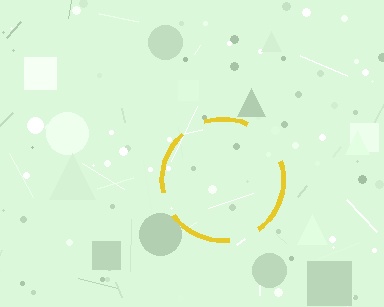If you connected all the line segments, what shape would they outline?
They would outline a circle.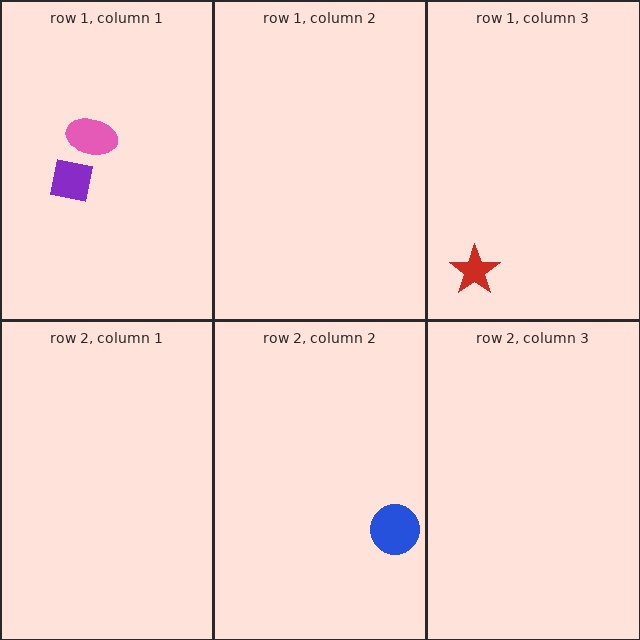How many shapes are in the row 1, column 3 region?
1.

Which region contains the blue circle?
The row 2, column 2 region.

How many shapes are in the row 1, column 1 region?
2.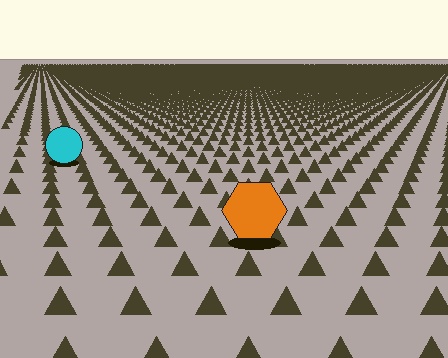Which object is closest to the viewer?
The orange hexagon is closest. The texture marks near it are larger and more spread out.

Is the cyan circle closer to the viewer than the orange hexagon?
No. The orange hexagon is closer — you can tell from the texture gradient: the ground texture is coarser near it.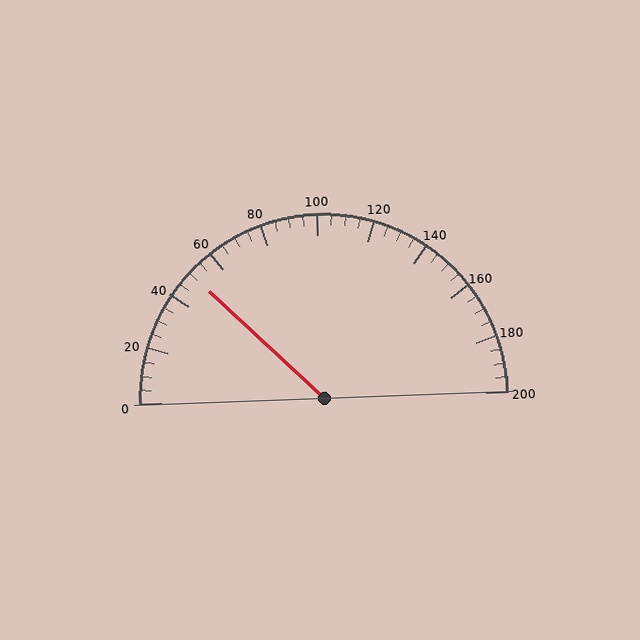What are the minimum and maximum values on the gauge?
The gauge ranges from 0 to 200.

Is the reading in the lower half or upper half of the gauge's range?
The reading is in the lower half of the range (0 to 200).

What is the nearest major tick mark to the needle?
The nearest major tick mark is 40.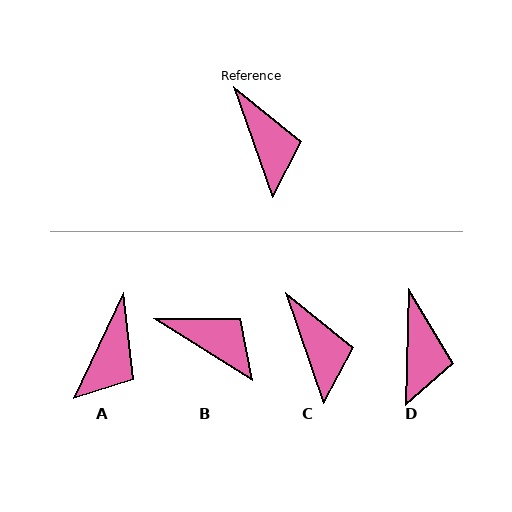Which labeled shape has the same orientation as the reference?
C.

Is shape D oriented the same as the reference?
No, it is off by about 20 degrees.